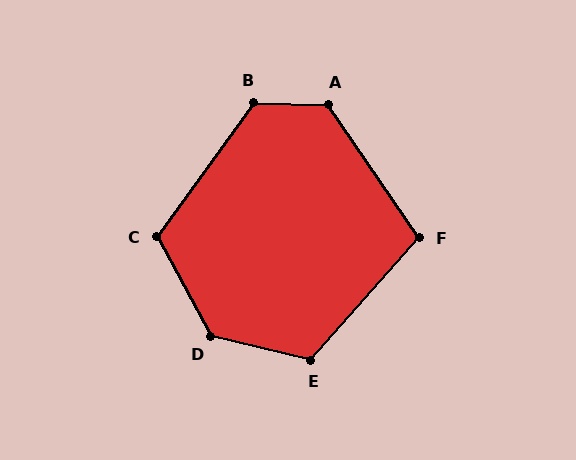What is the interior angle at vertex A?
Approximately 126 degrees (obtuse).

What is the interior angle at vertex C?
Approximately 116 degrees (obtuse).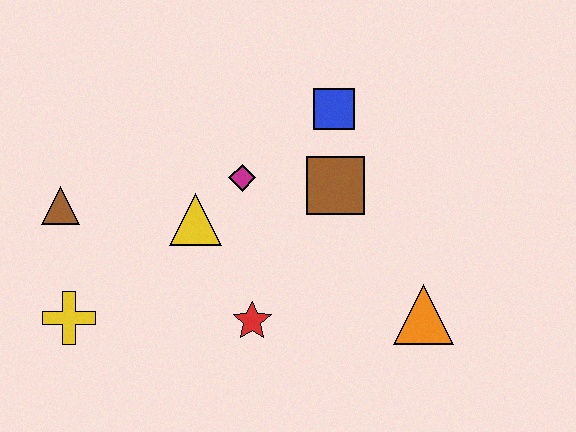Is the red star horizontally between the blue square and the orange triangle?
No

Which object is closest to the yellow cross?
The brown triangle is closest to the yellow cross.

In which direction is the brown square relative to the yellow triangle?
The brown square is to the right of the yellow triangle.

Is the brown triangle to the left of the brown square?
Yes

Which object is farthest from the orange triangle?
The brown triangle is farthest from the orange triangle.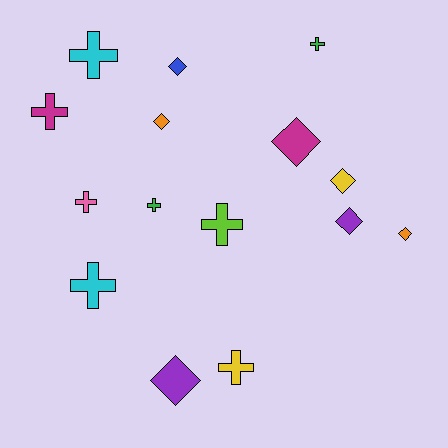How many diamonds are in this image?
There are 7 diamonds.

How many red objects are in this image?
There are no red objects.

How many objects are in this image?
There are 15 objects.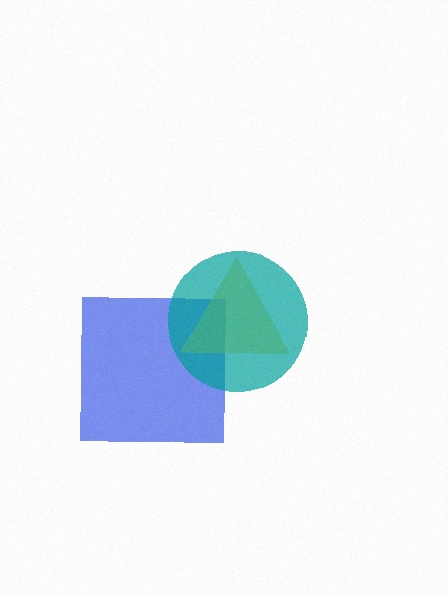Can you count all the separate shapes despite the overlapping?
Yes, there are 3 separate shapes.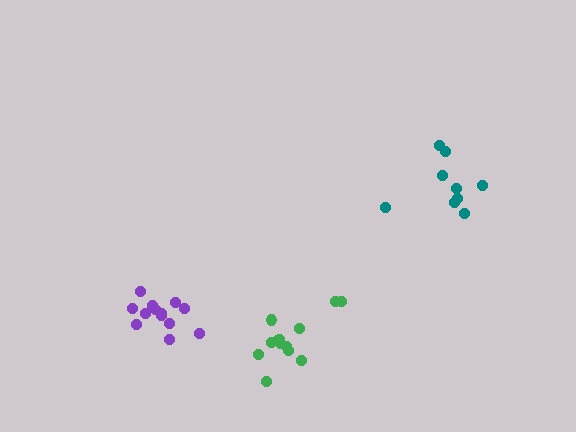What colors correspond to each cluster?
The clusters are colored: teal, green, purple.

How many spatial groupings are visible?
There are 3 spatial groupings.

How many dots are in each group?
Group 1: 9 dots, Group 2: 13 dots, Group 3: 13 dots (35 total).